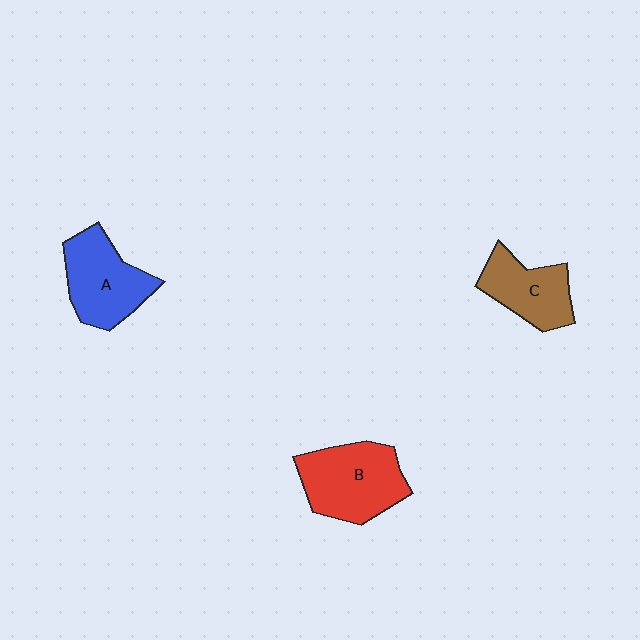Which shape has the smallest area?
Shape C (brown).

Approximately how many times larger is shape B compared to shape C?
Approximately 1.4 times.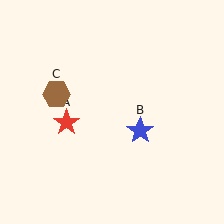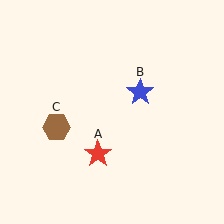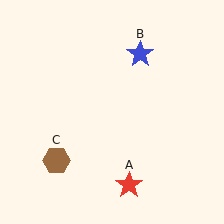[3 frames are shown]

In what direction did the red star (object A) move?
The red star (object A) moved down and to the right.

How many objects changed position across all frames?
3 objects changed position: red star (object A), blue star (object B), brown hexagon (object C).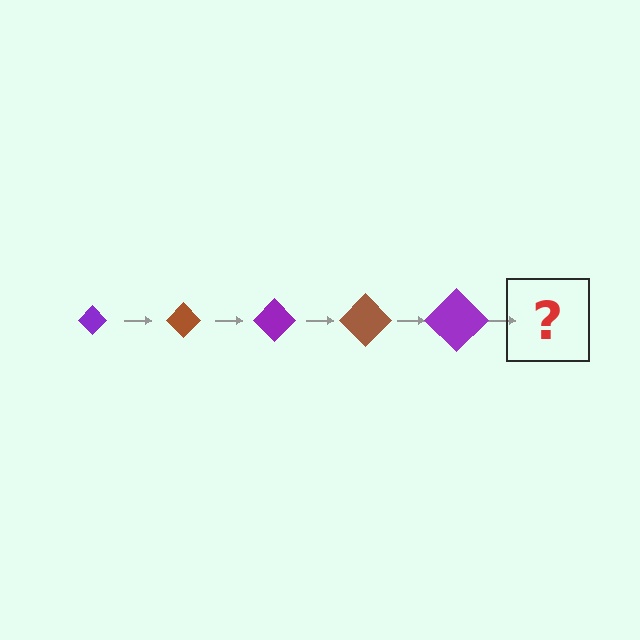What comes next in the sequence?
The next element should be a brown diamond, larger than the previous one.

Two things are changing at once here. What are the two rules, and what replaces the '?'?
The two rules are that the diamond grows larger each step and the color cycles through purple and brown. The '?' should be a brown diamond, larger than the previous one.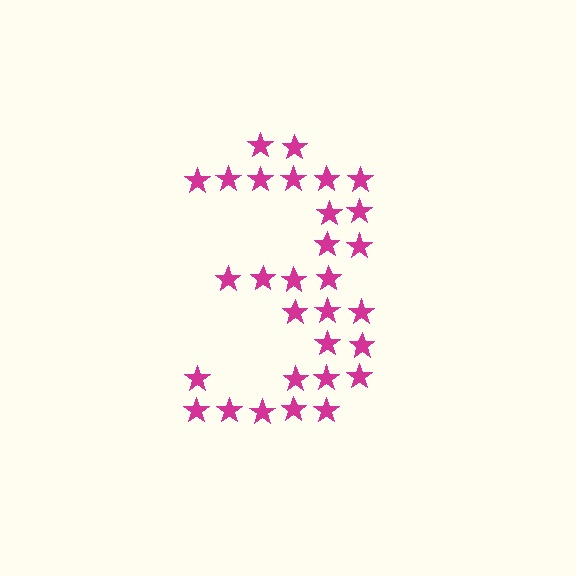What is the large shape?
The large shape is the digit 3.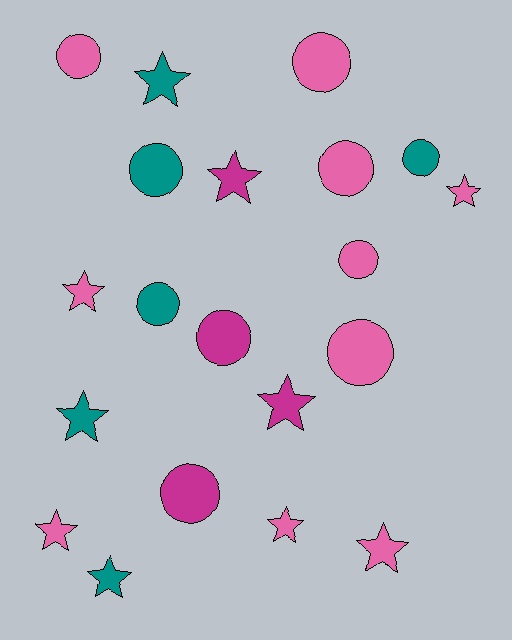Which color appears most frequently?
Pink, with 10 objects.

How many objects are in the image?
There are 20 objects.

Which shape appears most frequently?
Circle, with 10 objects.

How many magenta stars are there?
There are 2 magenta stars.